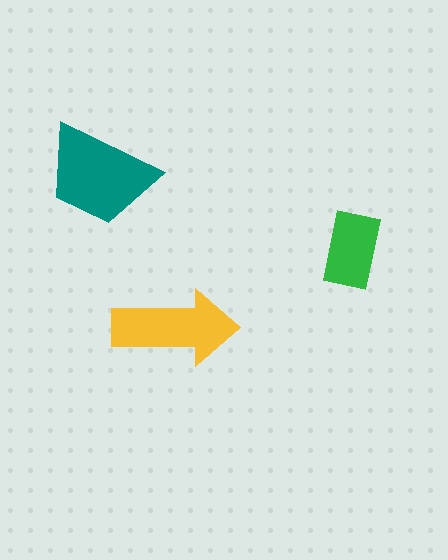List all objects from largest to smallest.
The teal trapezoid, the yellow arrow, the green rectangle.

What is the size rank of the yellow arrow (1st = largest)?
2nd.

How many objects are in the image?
There are 3 objects in the image.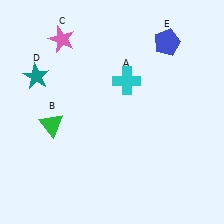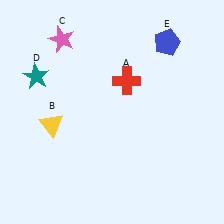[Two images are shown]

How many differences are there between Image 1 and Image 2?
There are 2 differences between the two images.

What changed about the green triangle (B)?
In Image 1, B is green. In Image 2, it changed to yellow.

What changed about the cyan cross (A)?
In Image 1, A is cyan. In Image 2, it changed to red.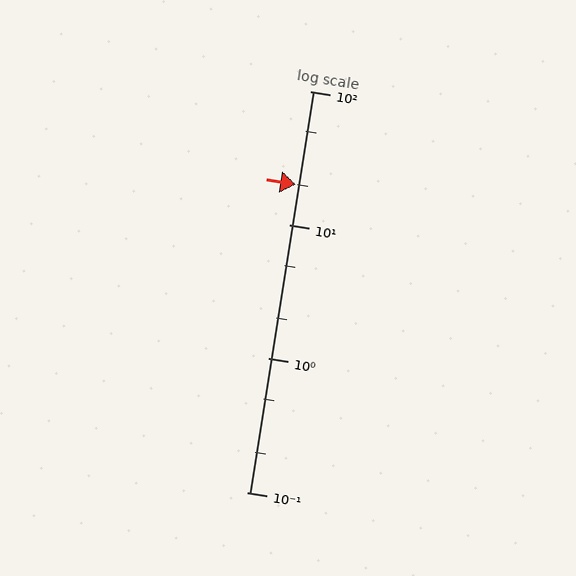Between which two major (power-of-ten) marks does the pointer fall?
The pointer is between 10 and 100.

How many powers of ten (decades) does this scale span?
The scale spans 3 decades, from 0.1 to 100.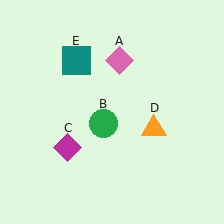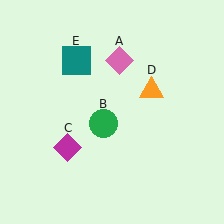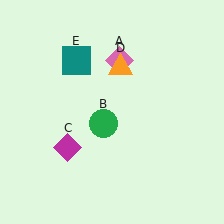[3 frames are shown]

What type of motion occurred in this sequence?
The orange triangle (object D) rotated counterclockwise around the center of the scene.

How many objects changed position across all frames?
1 object changed position: orange triangle (object D).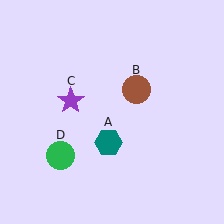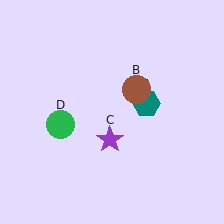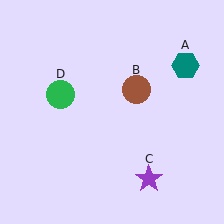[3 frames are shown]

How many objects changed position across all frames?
3 objects changed position: teal hexagon (object A), purple star (object C), green circle (object D).